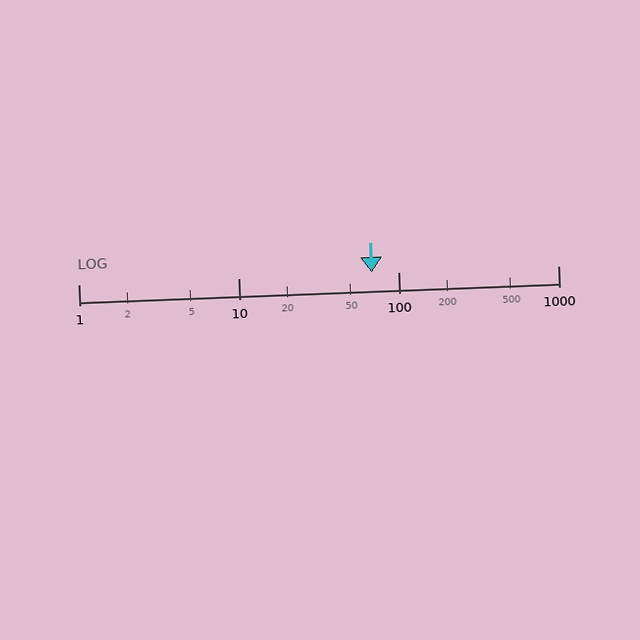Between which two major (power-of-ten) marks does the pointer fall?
The pointer is between 10 and 100.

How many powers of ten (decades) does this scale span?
The scale spans 3 decades, from 1 to 1000.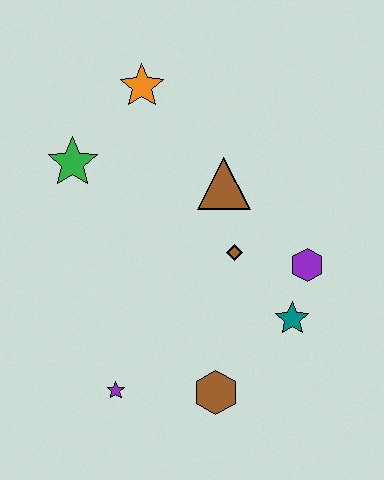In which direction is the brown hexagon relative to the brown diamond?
The brown hexagon is below the brown diamond.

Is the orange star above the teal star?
Yes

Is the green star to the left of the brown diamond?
Yes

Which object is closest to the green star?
The orange star is closest to the green star.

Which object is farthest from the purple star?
The orange star is farthest from the purple star.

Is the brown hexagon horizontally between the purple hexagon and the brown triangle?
No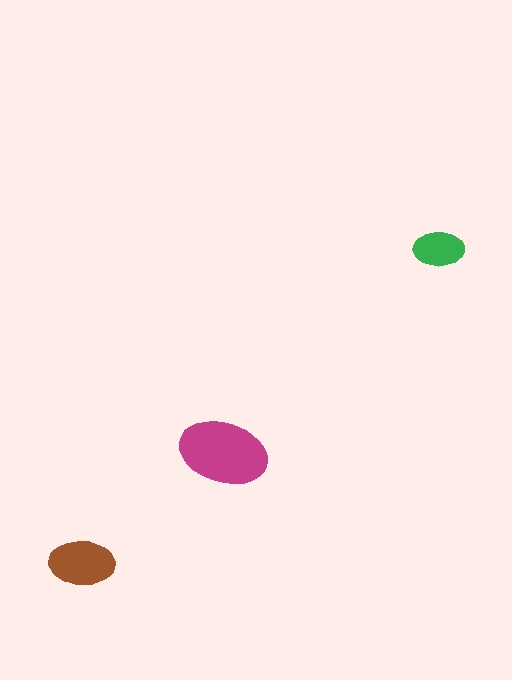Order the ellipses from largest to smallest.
the magenta one, the brown one, the green one.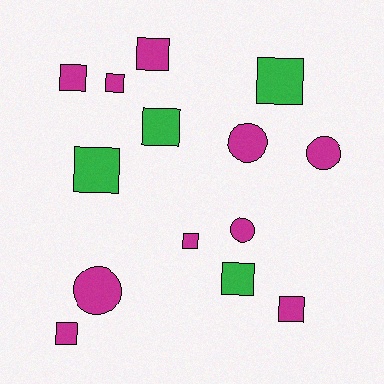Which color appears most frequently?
Magenta, with 10 objects.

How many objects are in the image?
There are 14 objects.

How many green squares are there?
There are 4 green squares.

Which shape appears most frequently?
Square, with 10 objects.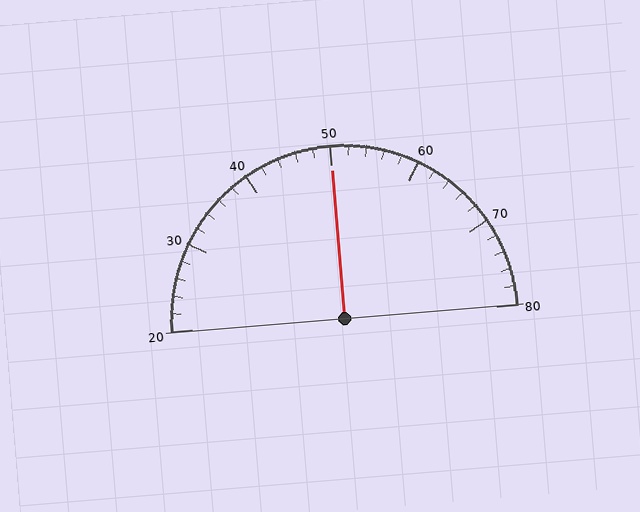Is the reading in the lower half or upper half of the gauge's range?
The reading is in the upper half of the range (20 to 80).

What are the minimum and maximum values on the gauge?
The gauge ranges from 20 to 80.